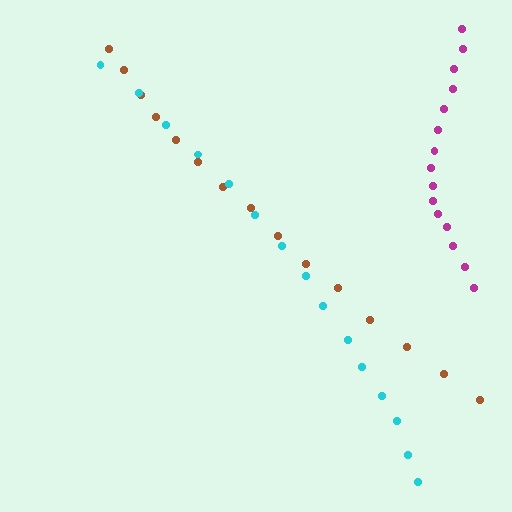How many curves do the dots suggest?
There are 3 distinct paths.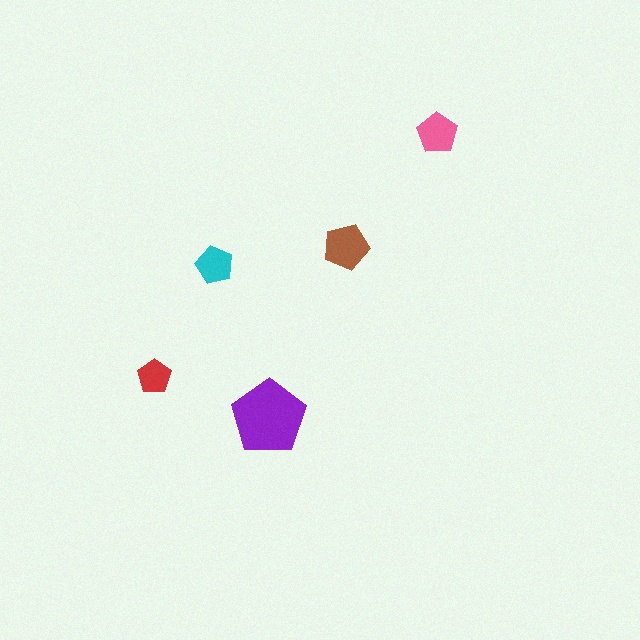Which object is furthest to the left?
The red pentagon is leftmost.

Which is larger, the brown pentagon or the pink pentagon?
The brown one.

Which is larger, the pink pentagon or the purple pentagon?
The purple one.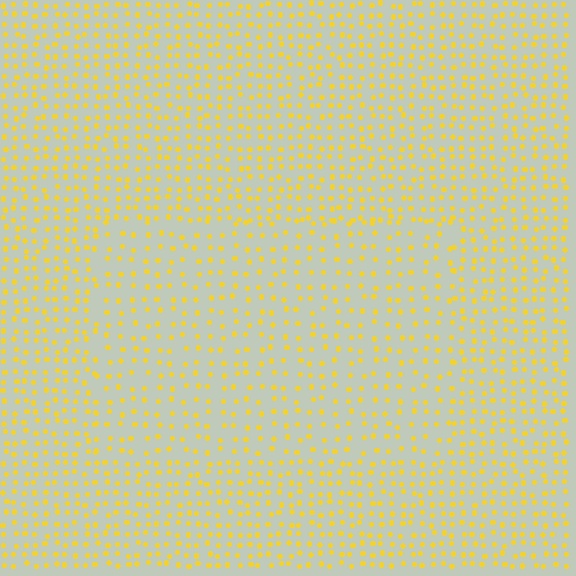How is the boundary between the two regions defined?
The boundary is defined by a change in element density (approximately 1.6x ratio). All elements are the same color, size, and shape.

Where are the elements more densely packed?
The elements are more densely packed outside the rectangle boundary.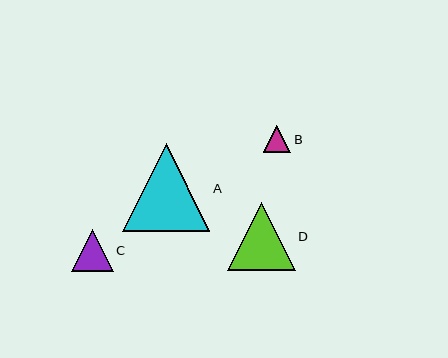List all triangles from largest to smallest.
From largest to smallest: A, D, C, B.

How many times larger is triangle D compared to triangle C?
Triangle D is approximately 1.6 times the size of triangle C.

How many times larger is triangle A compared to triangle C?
Triangle A is approximately 2.1 times the size of triangle C.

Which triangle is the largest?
Triangle A is the largest with a size of approximately 87 pixels.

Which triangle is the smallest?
Triangle B is the smallest with a size of approximately 27 pixels.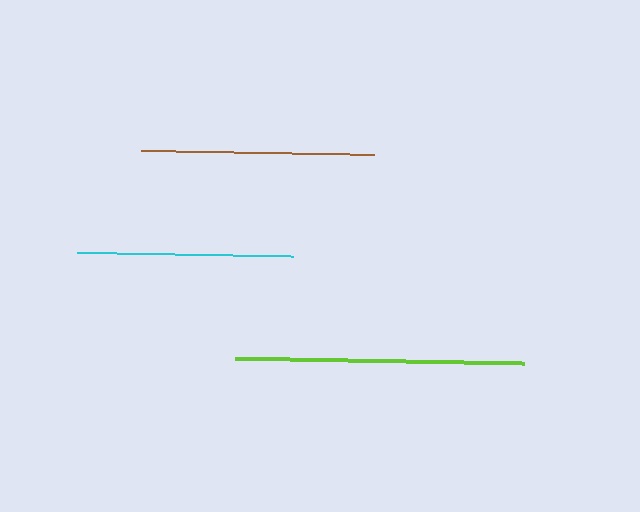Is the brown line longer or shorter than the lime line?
The lime line is longer than the brown line.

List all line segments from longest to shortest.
From longest to shortest: lime, brown, cyan.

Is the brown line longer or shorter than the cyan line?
The brown line is longer than the cyan line.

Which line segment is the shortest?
The cyan line is the shortest at approximately 215 pixels.